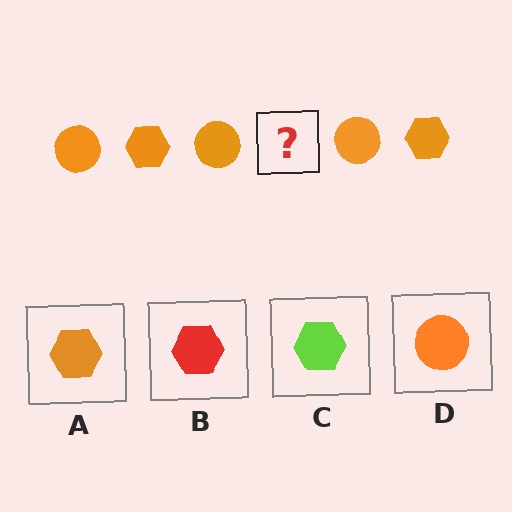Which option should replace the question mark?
Option A.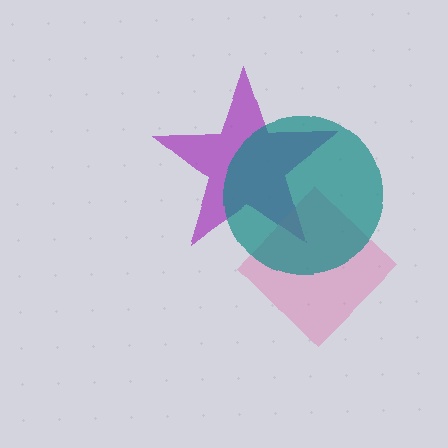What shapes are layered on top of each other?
The layered shapes are: a purple star, a pink diamond, a teal circle.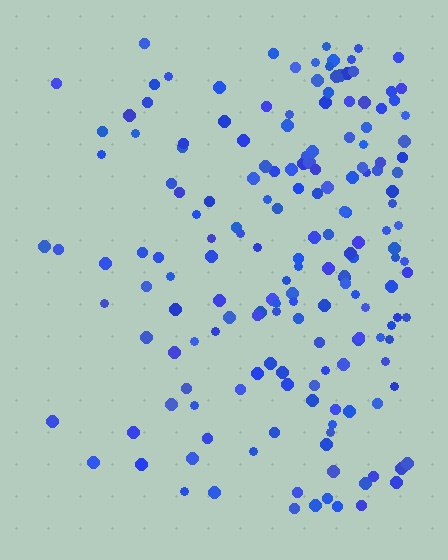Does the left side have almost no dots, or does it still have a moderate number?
Still a moderate number, just noticeably fewer than the right.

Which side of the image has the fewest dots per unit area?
The left.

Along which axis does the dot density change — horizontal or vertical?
Horizontal.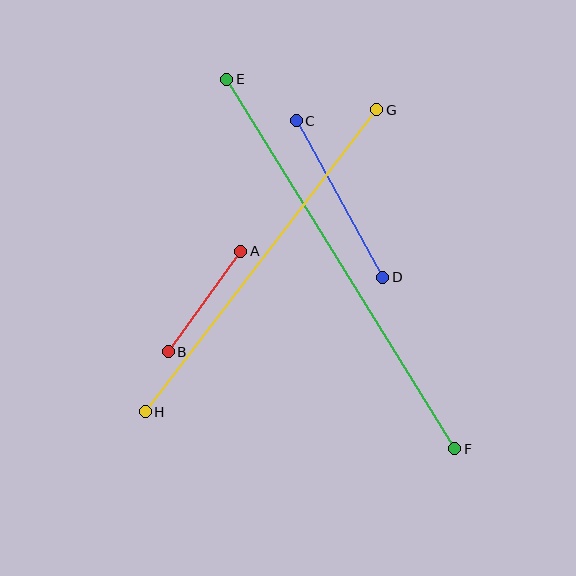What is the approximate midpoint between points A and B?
The midpoint is at approximately (205, 301) pixels.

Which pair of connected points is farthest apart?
Points E and F are farthest apart.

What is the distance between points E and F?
The distance is approximately 434 pixels.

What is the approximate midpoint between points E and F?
The midpoint is at approximately (341, 264) pixels.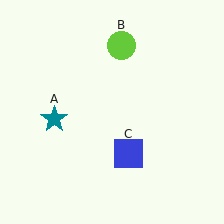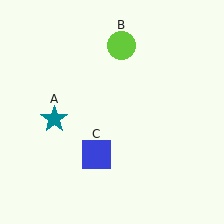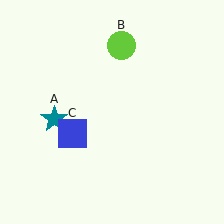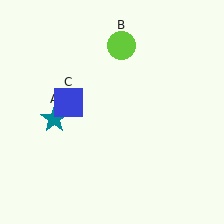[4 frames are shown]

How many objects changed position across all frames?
1 object changed position: blue square (object C).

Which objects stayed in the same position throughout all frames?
Teal star (object A) and lime circle (object B) remained stationary.